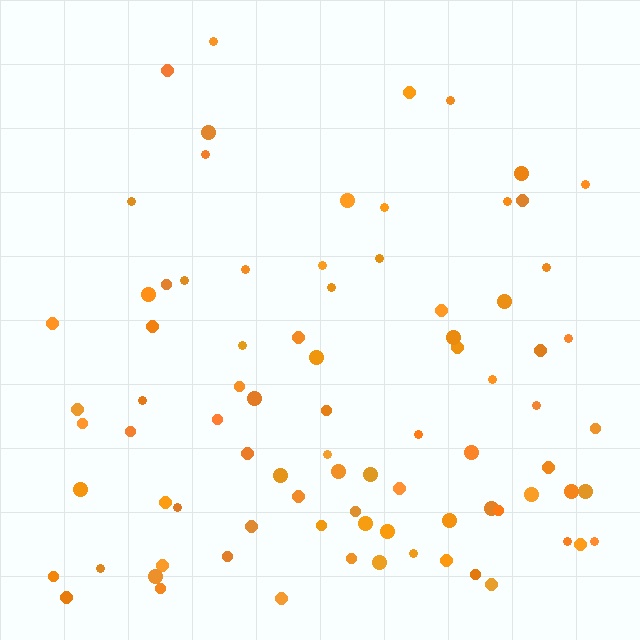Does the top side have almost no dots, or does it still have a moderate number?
Still a moderate number, just noticeably fewer than the bottom.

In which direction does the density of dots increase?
From top to bottom, with the bottom side densest.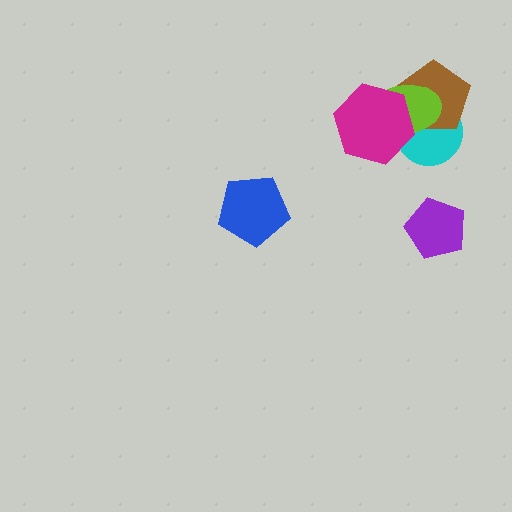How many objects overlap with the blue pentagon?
0 objects overlap with the blue pentagon.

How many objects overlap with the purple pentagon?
0 objects overlap with the purple pentagon.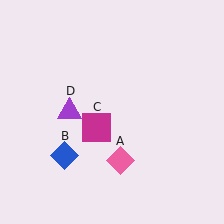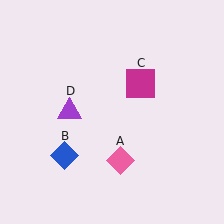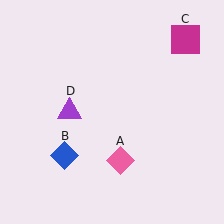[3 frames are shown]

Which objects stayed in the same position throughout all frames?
Pink diamond (object A) and blue diamond (object B) and purple triangle (object D) remained stationary.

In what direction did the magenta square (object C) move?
The magenta square (object C) moved up and to the right.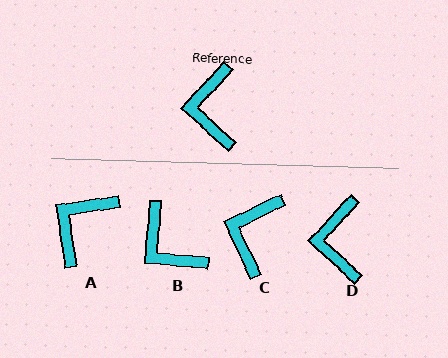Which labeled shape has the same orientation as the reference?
D.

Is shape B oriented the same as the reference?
No, it is off by about 38 degrees.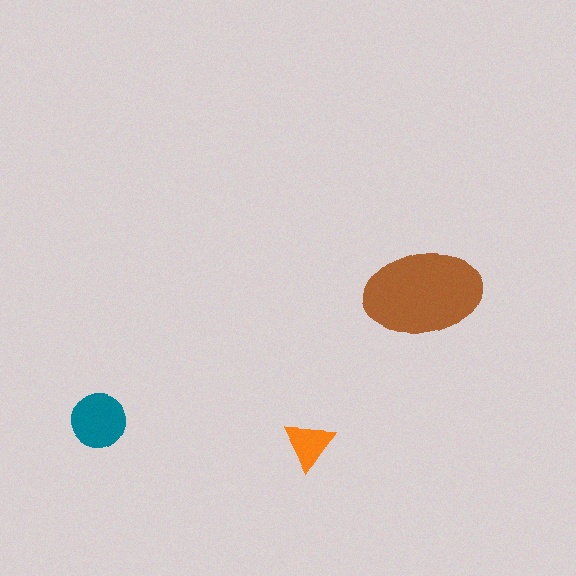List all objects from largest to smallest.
The brown ellipse, the teal circle, the orange triangle.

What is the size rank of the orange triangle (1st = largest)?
3rd.